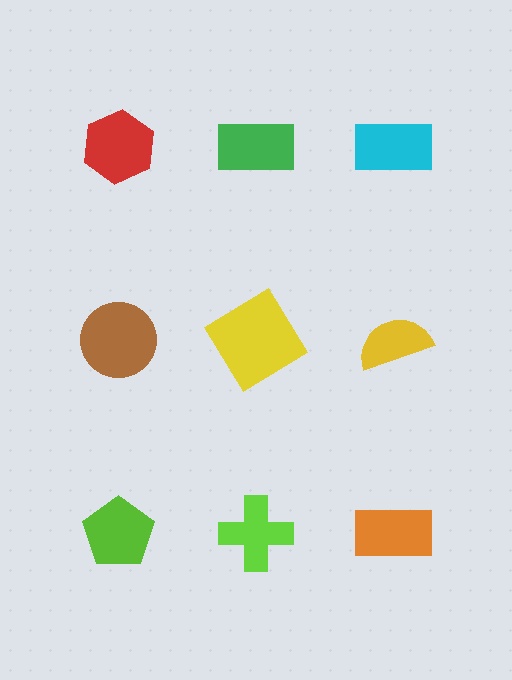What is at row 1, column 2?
A green rectangle.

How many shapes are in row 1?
3 shapes.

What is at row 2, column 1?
A brown circle.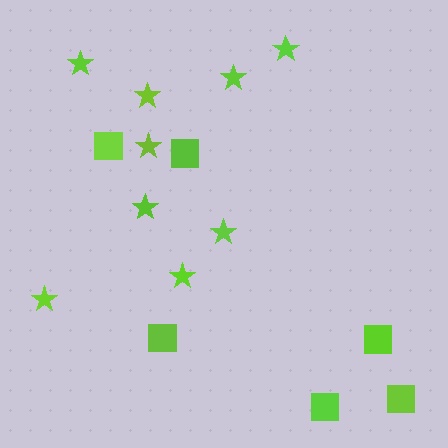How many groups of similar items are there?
There are 2 groups: one group of stars (9) and one group of squares (6).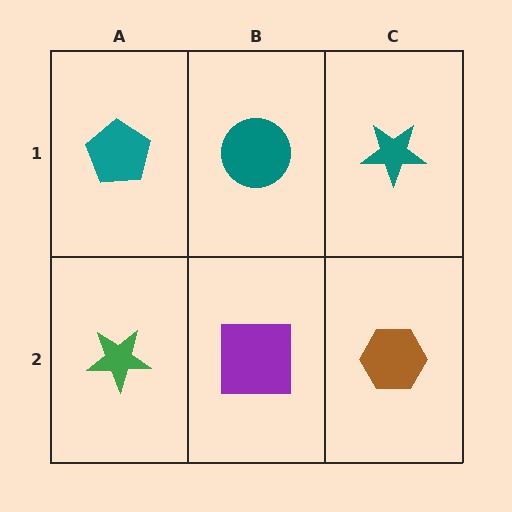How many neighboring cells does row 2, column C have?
2.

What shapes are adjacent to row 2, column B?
A teal circle (row 1, column B), a green star (row 2, column A), a brown hexagon (row 2, column C).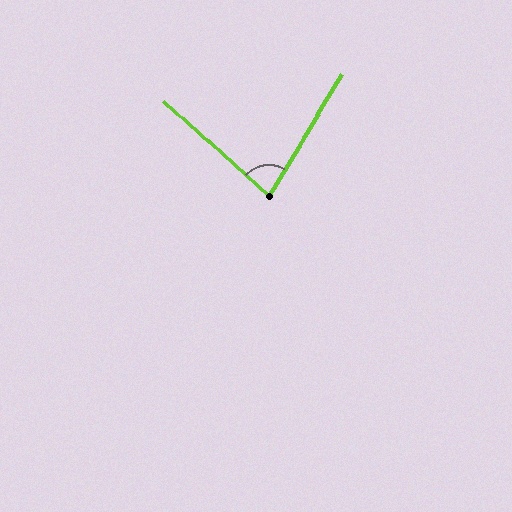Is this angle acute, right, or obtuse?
It is acute.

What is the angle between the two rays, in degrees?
Approximately 79 degrees.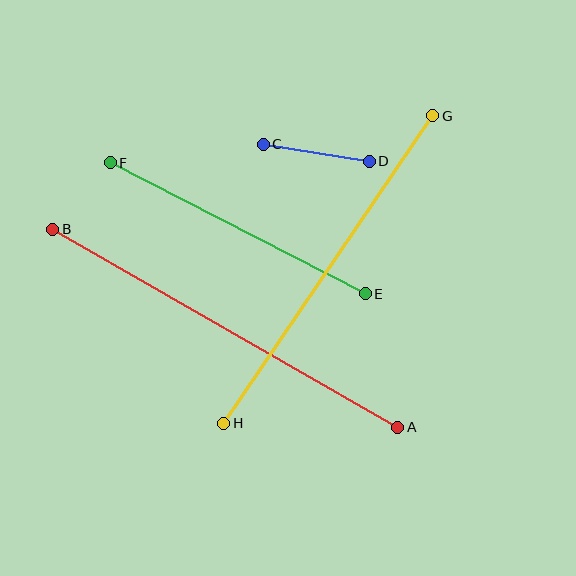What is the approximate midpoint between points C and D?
The midpoint is at approximately (316, 153) pixels.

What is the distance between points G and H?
The distance is approximately 372 pixels.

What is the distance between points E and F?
The distance is approximately 287 pixels.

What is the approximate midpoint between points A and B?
The midpoint is at approximately (225, 328) pixels.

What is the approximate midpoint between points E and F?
The midpoint is at approximately (238, 228) pixels.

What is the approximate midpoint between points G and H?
The midpoint is at approximately (328, 269) pixels.